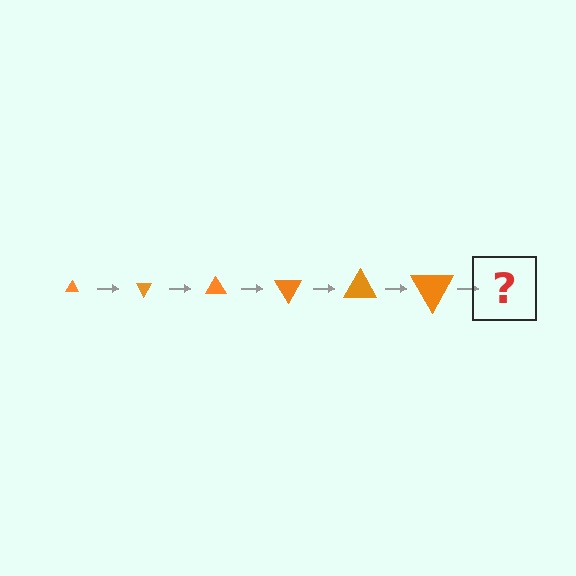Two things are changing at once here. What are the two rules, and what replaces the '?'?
The two rules are that the triangle grows larger each step and it rotates 60 degrees each step. The '?' should be a triangle, larger than the previous one and rotated 360 degrees from the start.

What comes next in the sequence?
The next element should be a triangle, larger than the previous one and rotated 360 degrees from the start.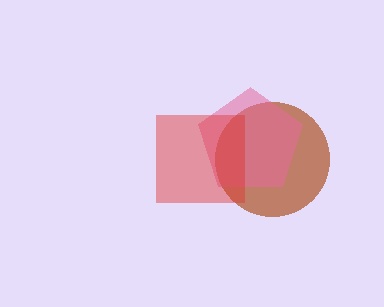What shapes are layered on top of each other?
The layered shapes are: a brown circle, a pink pentagon, a red square.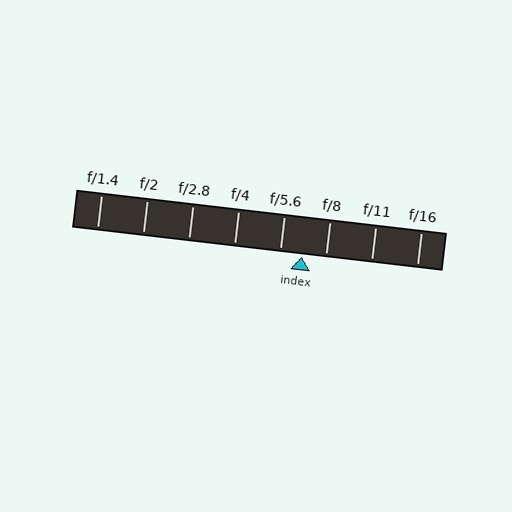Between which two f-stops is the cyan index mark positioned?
The index mark is between f/5.6 and f/8.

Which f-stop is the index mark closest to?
The index mark is closest to f/5.6.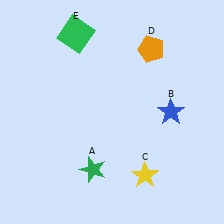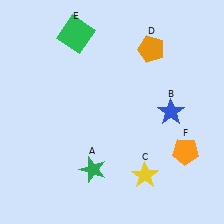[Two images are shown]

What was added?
An orange pentagon (F) was added in Image 2.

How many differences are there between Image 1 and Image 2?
There is 1 difference between the two images.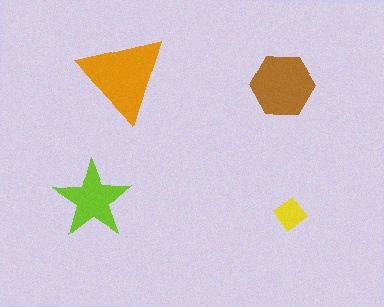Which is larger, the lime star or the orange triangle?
The orange triangle.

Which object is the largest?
The orange triangle.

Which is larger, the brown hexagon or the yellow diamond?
The brown hexagon.